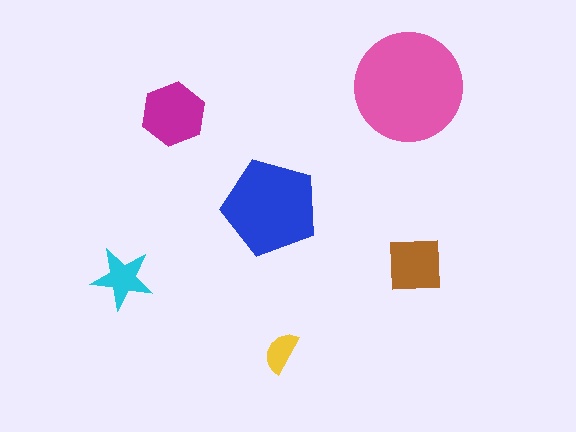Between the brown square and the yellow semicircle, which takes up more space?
The brown square.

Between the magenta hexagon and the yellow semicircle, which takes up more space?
The magenta hexagon.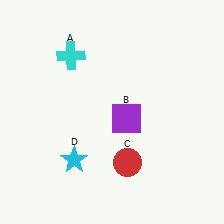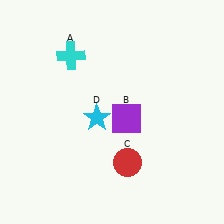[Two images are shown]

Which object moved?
The cyan star (D) moved up.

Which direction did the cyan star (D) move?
The cyan star (D) moved up.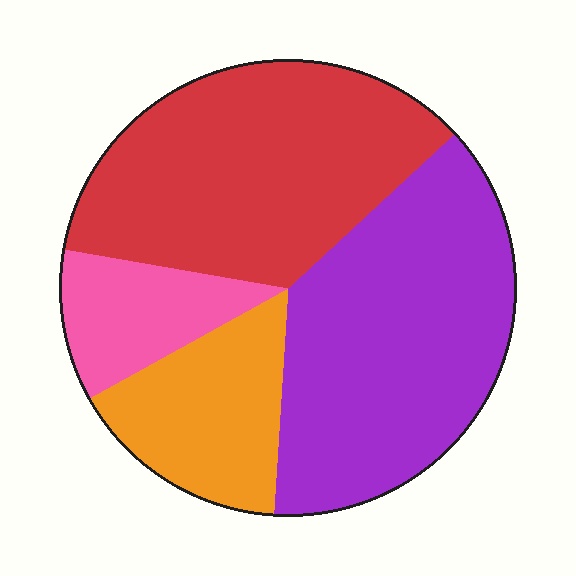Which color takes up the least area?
Pink, at roughly 10%.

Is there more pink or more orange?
Orange.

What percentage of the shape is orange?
Orange covers about 15% of the shape.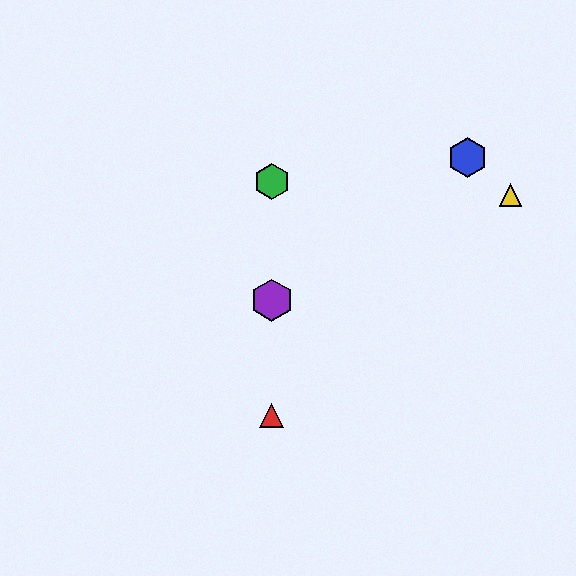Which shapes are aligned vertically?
The red triangle, the green hexagon, the purple hexagon are aligned vertically.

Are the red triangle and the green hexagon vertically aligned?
Yes, both are at x≈272.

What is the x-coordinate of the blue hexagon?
The blue hexagon is at x≈467.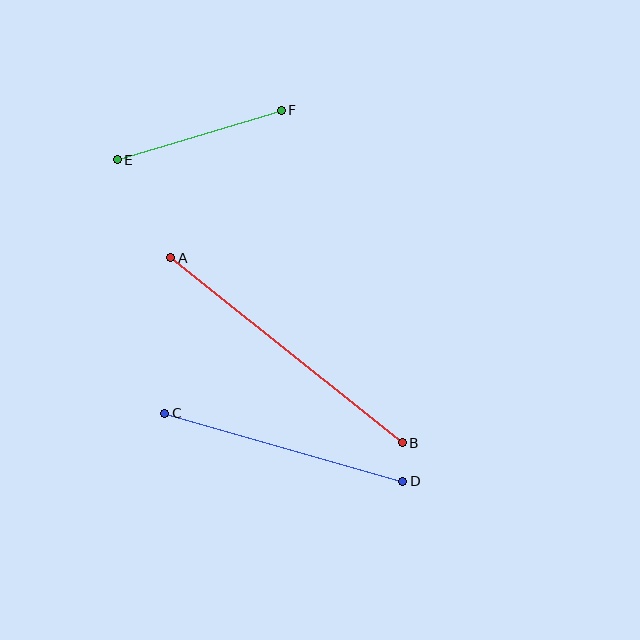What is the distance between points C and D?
The distance is approximately 248 pixels.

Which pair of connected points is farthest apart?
Points A and B are farthest apart.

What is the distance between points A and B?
The distance is approximately 296 pixels.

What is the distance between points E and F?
The distance is approximately 172 pixels.